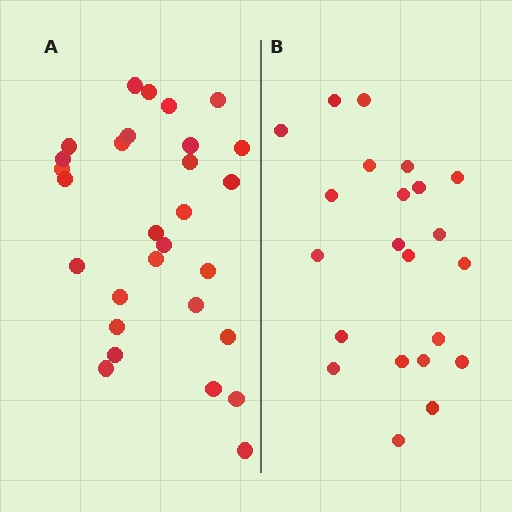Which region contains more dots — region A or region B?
Region A (the left region) has more dots.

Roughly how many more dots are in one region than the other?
Region A has roughly 8 or so more dots than region B.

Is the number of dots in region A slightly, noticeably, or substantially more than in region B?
Region A has noticeably more, but not dramatically so. The ratio is roughly 1.3 to 1.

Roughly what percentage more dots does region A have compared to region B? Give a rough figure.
About 30% more.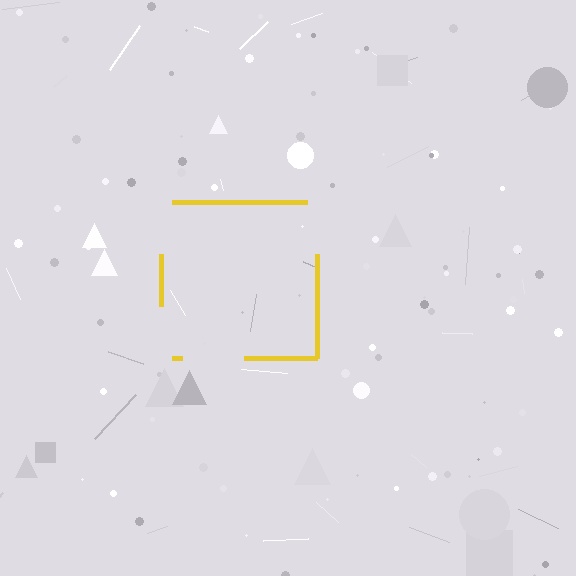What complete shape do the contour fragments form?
The contour fragments form a square.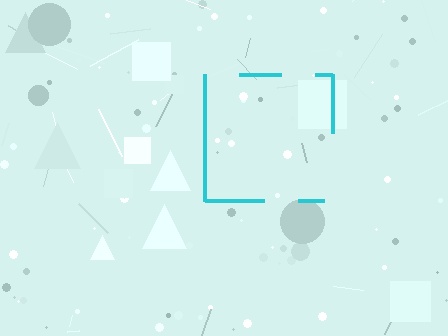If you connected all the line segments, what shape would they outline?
They would outline a square.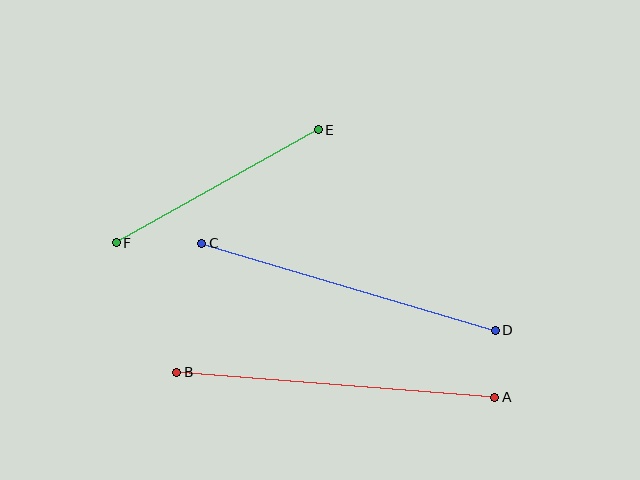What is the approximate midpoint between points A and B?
The midpoint is at approximately (336, 385) pixels.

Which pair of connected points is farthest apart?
Points A and B are farthest apart.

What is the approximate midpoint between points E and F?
The midpoint is at approximately (217, 186) pixels.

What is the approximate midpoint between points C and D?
The midpoint is at approximately (348, 287) pixels.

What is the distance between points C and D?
The distance is approximately 306 pixels.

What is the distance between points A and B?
The distance is approximately 319 pixels.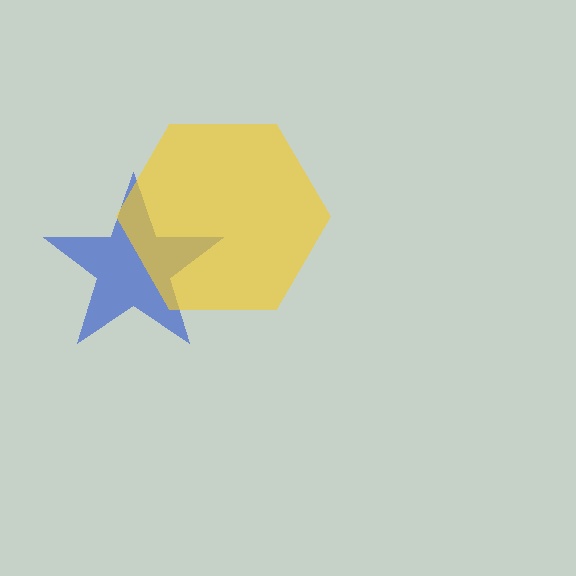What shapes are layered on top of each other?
The layered shapes are: a blue star, a yellow hexagon.